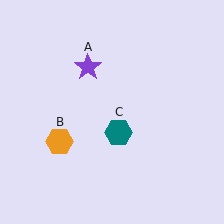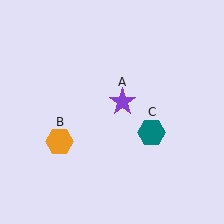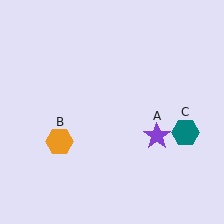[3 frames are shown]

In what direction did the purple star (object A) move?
The purple star (object A) moved down and to the right.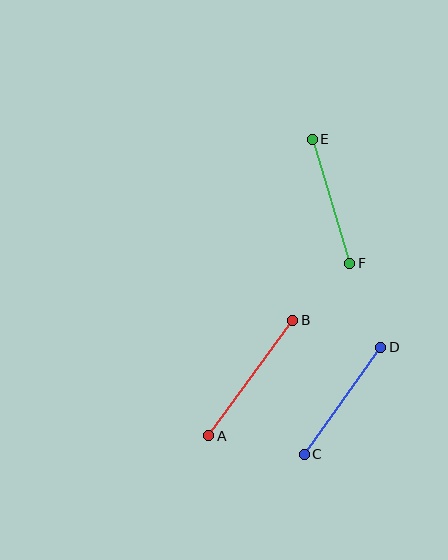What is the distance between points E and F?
The distance is approximately 130 pixels.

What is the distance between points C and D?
The distance is approximately 131 pixels.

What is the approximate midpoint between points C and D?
The midpoint is at approximately (342, 401) pixels.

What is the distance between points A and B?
The distance is approximately 143 pixels.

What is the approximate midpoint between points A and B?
The midpoint is at approximately (251, 378) pixels.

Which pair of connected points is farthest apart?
Points A and B are farthest apart.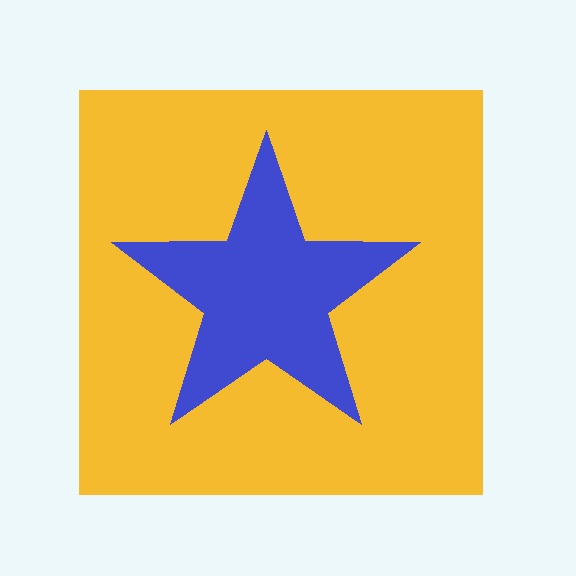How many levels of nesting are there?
2.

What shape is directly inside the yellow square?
The blue star.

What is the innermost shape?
The blue star.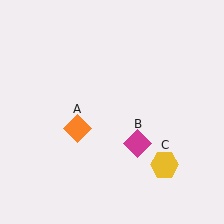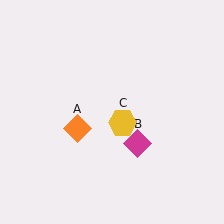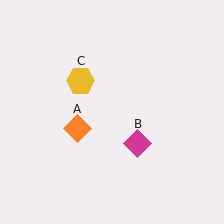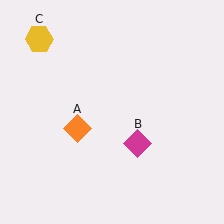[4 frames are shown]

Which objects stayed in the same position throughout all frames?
Orange diamond (object A) and magenta diamond (object B) remained stationary.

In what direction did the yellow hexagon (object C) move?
The yellow hexagon (object C) moved up and to the left.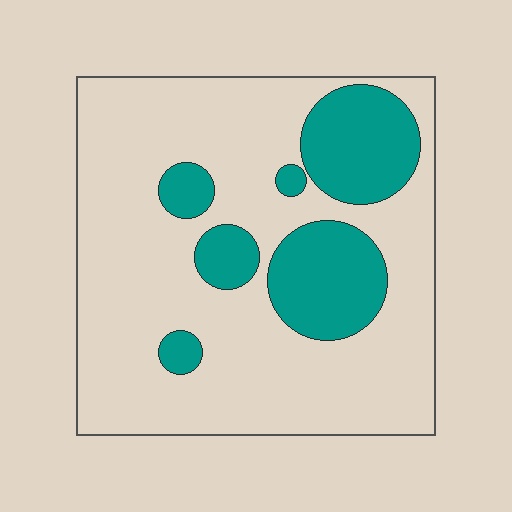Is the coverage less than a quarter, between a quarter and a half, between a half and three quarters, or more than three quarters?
Less than a quarter.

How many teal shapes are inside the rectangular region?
6.